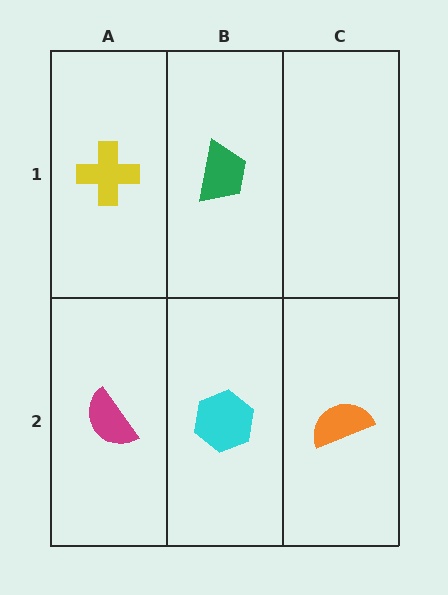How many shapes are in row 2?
3 shapes.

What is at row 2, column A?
A magenta semicircle.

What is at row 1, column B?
A green trapezoid.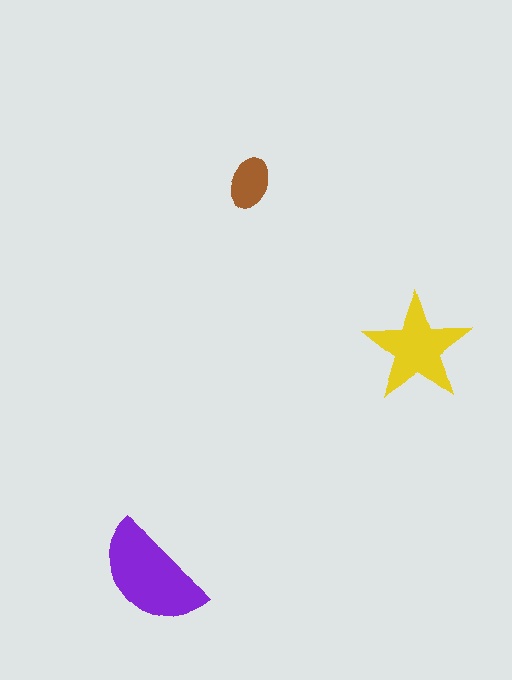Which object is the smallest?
The brown ellipse.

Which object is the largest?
The purple semicircle.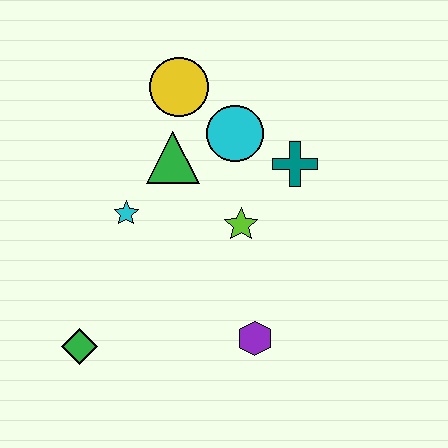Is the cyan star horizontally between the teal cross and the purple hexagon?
No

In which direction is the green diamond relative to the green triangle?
The green diamond is below the green triangle.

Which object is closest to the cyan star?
The green triangle is closest to the cyan star.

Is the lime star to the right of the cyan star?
Yes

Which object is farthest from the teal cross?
The green diamond is farthest from the teal cross.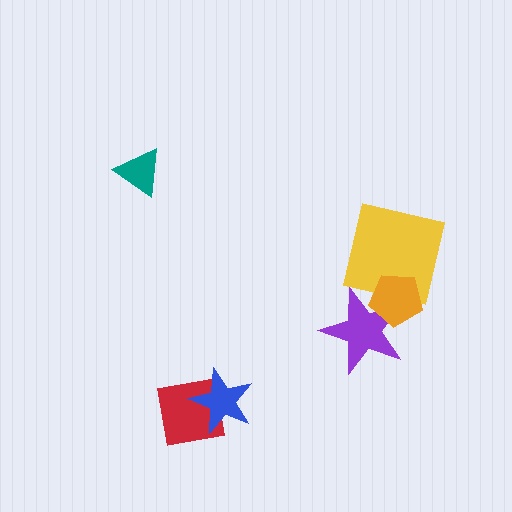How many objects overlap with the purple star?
1 object overlaps with the purple star.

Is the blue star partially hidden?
No, no other shape covers it.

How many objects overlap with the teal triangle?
0 objects overlap with the teal triangle.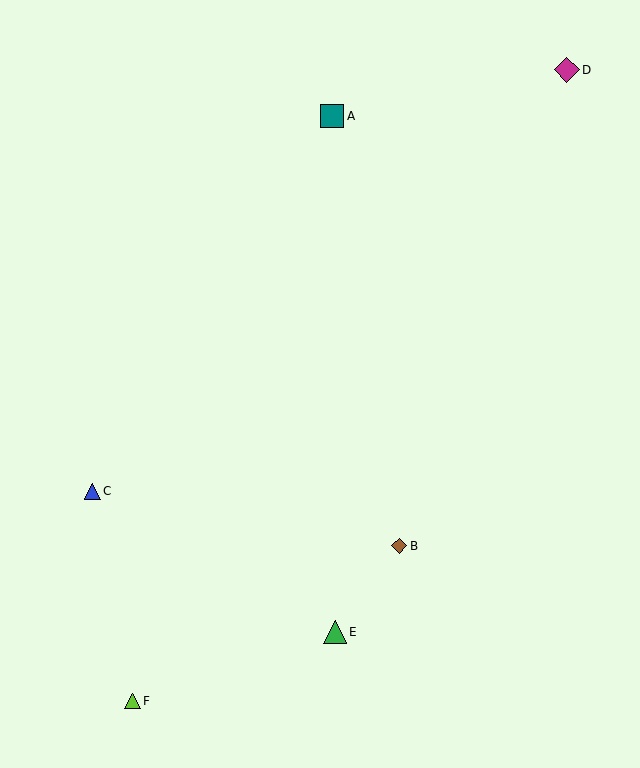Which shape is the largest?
The magenta diamond (labeled D) is the largest.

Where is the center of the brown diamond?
The center of the brown diamond is at (399, 546).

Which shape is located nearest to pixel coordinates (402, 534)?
The brown diamond (labeled B) at (399, 546) is nearest to that location.